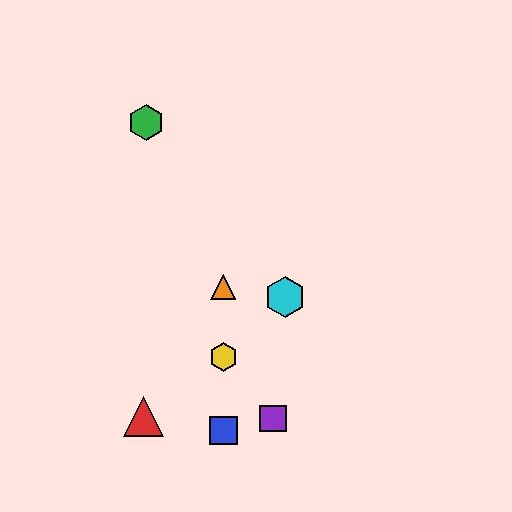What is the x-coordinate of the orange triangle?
The orange triangle is at x≈223.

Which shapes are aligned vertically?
The blue square, the yellow hexagon, the orange triangle are aligned vertically.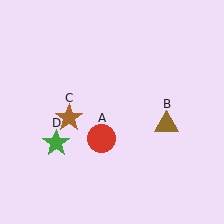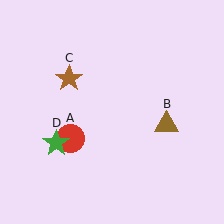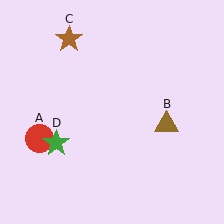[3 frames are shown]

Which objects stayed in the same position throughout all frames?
Brown triangle (object B) and green star (object D) remained stationary.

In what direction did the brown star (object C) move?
The brown star (object C) moved up.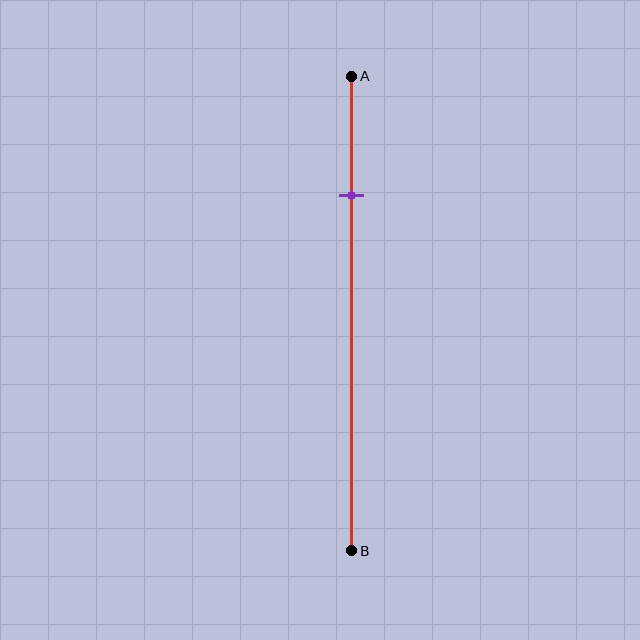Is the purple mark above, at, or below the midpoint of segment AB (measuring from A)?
The purple mark is above the midpoint of segment AB.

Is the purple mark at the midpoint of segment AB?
No, the mark is at about 25% from A, not at the 50% midpoint.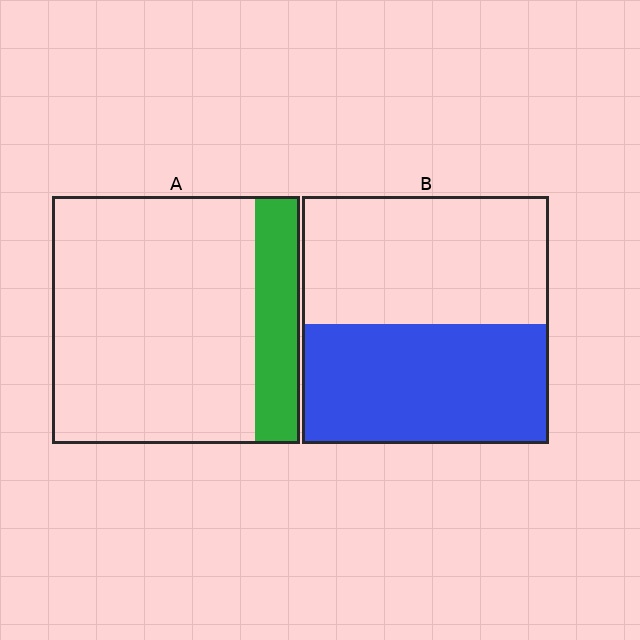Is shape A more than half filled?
No.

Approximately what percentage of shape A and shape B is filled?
A is approximately 20% and B is approximately 50%.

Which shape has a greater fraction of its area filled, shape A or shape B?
Shape B.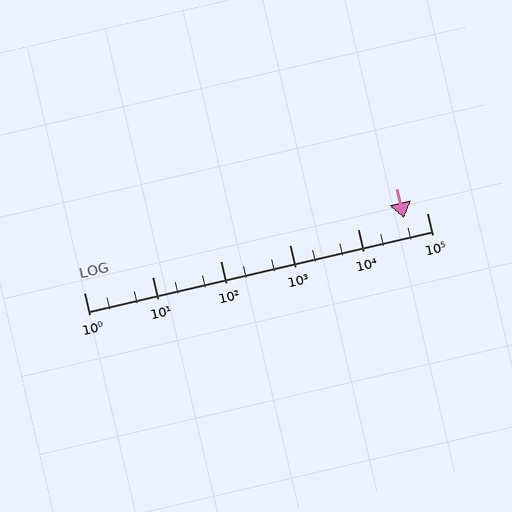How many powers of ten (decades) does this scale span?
The scale spans 5 decades, from 1 to 100000.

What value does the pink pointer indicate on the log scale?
The pointer indicates approximately 46000.